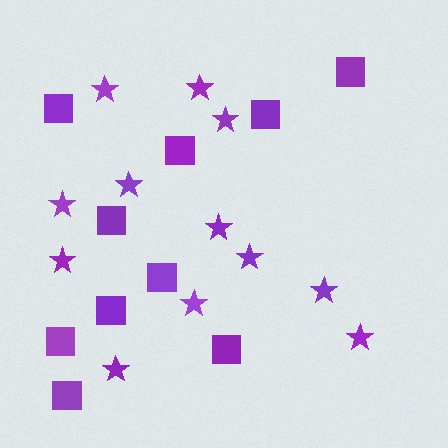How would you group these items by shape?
There are 2 groups: one group of squares (10) and one group of stars (12).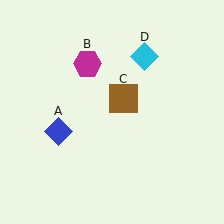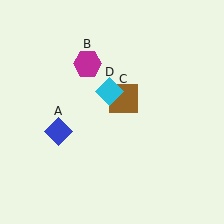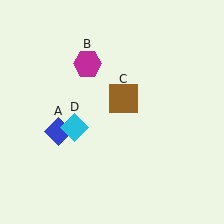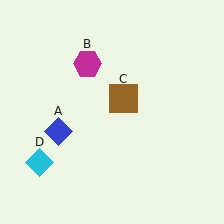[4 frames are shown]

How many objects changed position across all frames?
1 object changed position: cyan diamond (object D).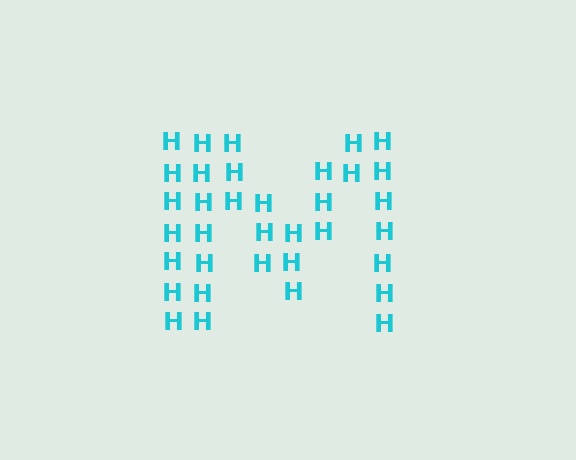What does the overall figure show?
The overall figure shows the letter M.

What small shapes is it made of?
It is made of small letter H's.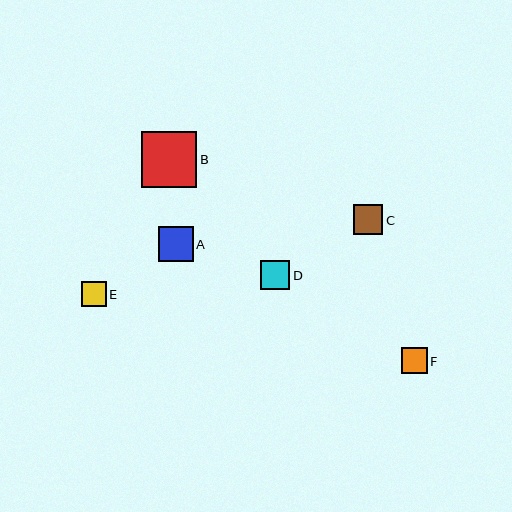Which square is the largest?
Square B is the largest with a size of approximately 55 pixels.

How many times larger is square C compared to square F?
Square C is approximately 1.2 times the size of square F.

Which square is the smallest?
Square E is the smallest with a size of approximately 24 pixels.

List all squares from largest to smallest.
From largest to smallest: B, A, C, D, F, E.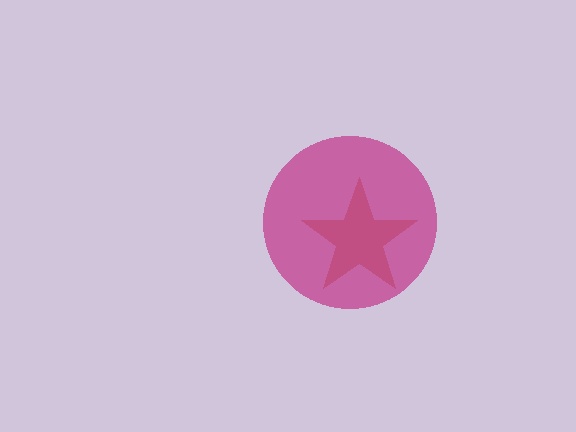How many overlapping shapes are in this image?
There are 2 overlapping shapes in the image.